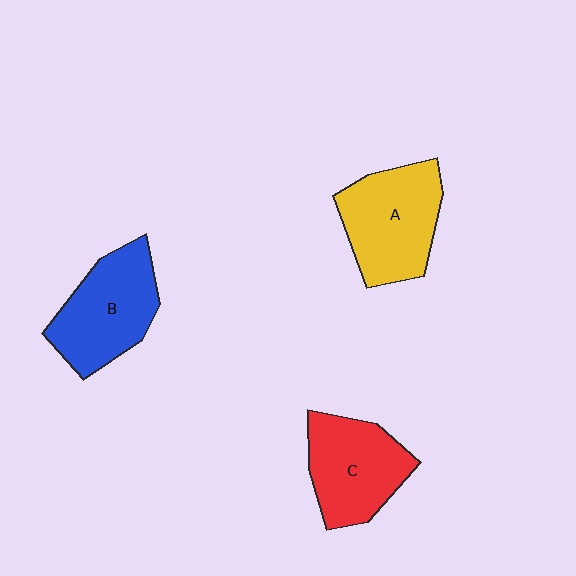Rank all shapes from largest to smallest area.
From largest to smallest: A (yellow), B (blue), C (red).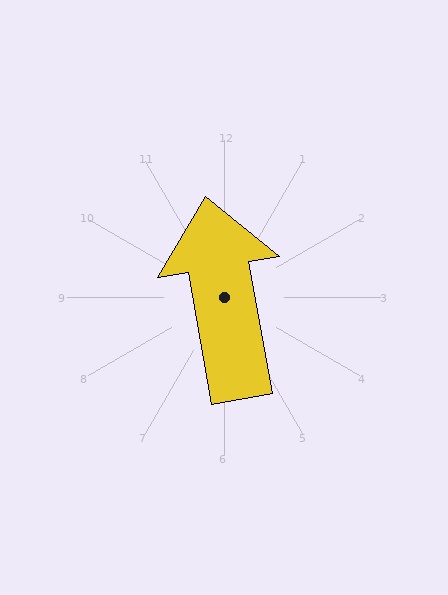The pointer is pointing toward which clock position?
Roughly 12 o'clock.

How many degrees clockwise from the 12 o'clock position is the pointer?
Approximately 350 degrees.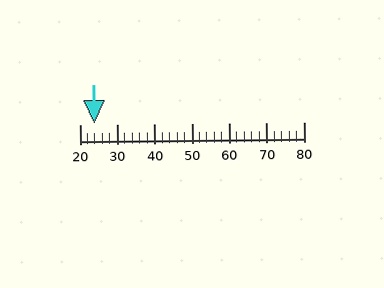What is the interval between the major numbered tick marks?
The major tick marks are spaced 10 units apart.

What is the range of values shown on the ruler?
The ruler shows values from 20 to 80.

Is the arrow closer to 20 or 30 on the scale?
The arrow is closer to 20.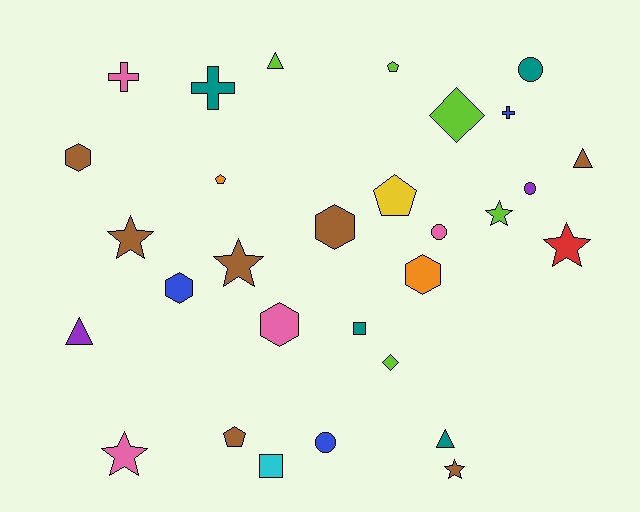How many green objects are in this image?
There are no green objects.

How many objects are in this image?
There are 30 objects.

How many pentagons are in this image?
There are 4 pentagons.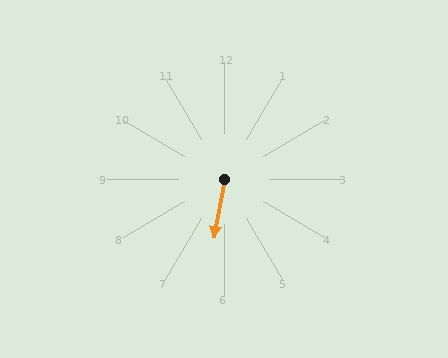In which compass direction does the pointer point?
South.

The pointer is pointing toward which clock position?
Roughly 6 o'clock.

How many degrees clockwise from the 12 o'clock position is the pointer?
Approximately 190 degrees.